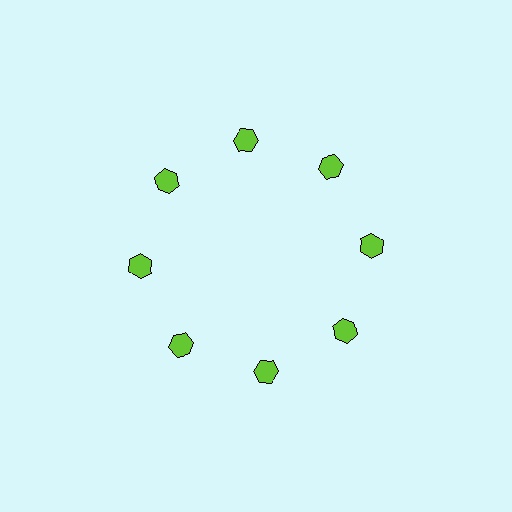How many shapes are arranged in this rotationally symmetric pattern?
There are 8 shapes, arranged in 8 groups of 1.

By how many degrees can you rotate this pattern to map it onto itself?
The pattern maps onto itself every 45 degrees of rotation.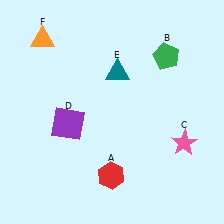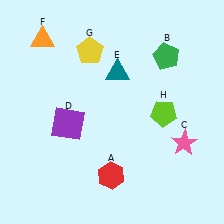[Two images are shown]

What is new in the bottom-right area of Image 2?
A lime pentagon (H) was added in the bottom-right area of Image 2.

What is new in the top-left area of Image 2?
A yellow pentagon (G) was added in the top-left area of Image 2.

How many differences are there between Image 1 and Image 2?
There are 2 differences between the two images.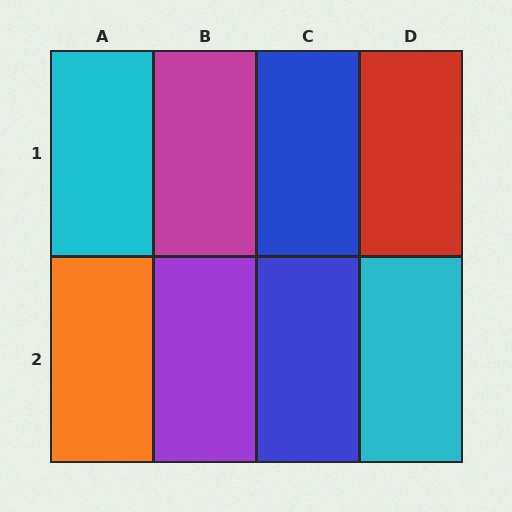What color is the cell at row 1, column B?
Magenta.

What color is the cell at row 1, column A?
Cyan.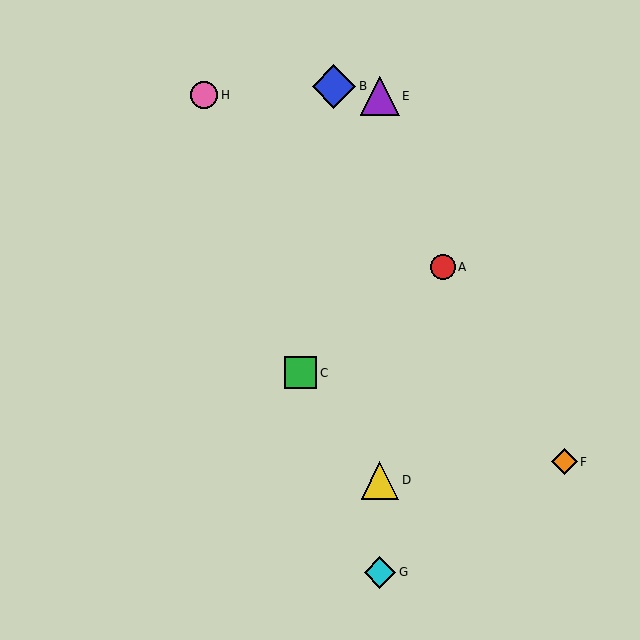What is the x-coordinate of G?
Object G is at x≈380.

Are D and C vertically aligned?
No, D is at x≈380 and C is at x≈300.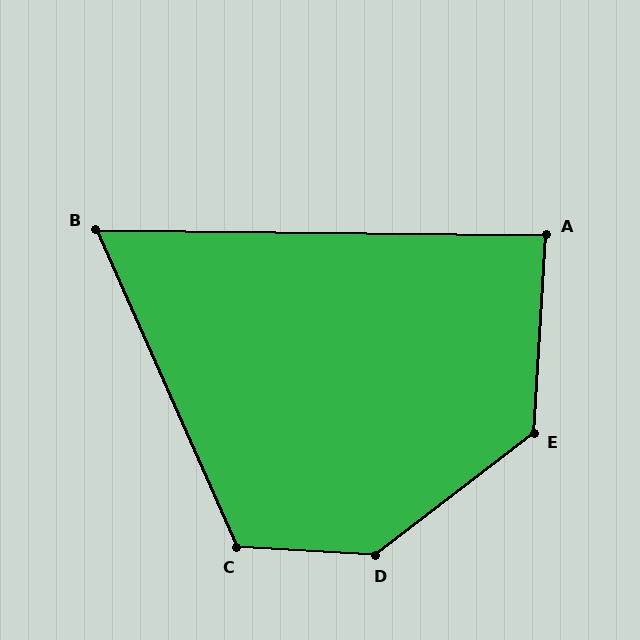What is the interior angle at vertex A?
Approximately 87 degrees (approximately right).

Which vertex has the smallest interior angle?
B, at approximately 65 degrees.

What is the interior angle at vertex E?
Approximately 131 degrees (obtuse).